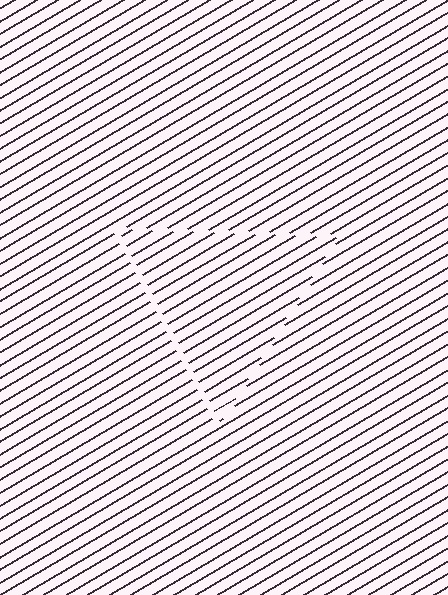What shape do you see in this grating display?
An illusory triangle. The interior of the shape contains the same grating, shifted by half a period — the contour is defined by the phase discontinuity where line-ends from the inner and outer gratings abut.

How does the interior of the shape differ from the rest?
The interior of the shape contains the same grating, shifted by half a period — the contour is defined by the phase discontinuity where line-ends from the inner and outer gratings abut.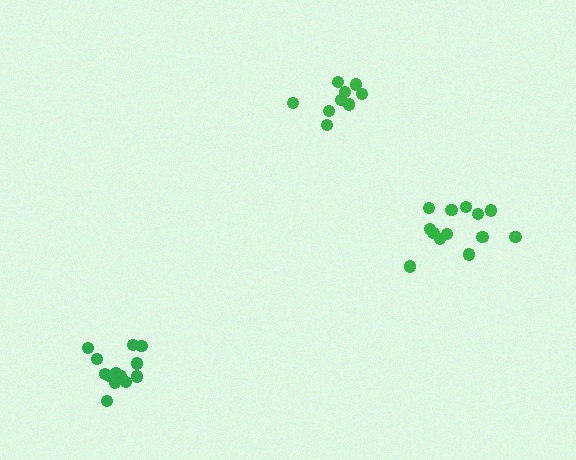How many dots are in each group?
Group 1: 13 dots, Group 2: 9 dots, Group 3: 13 dots (35 total).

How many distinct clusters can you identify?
There are 3 distinct clusters.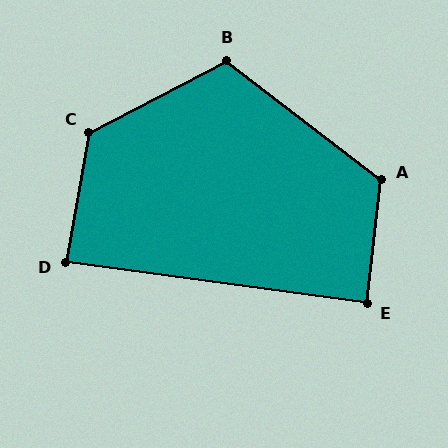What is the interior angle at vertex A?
Approximately 121 degrees (obtuse).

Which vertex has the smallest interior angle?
D, at approximately 87 degrees.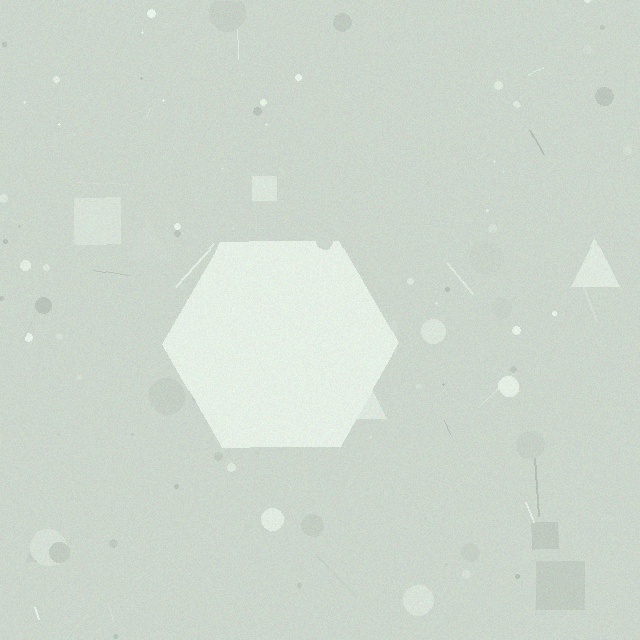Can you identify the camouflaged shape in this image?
The camouflaged shape is a hexagon.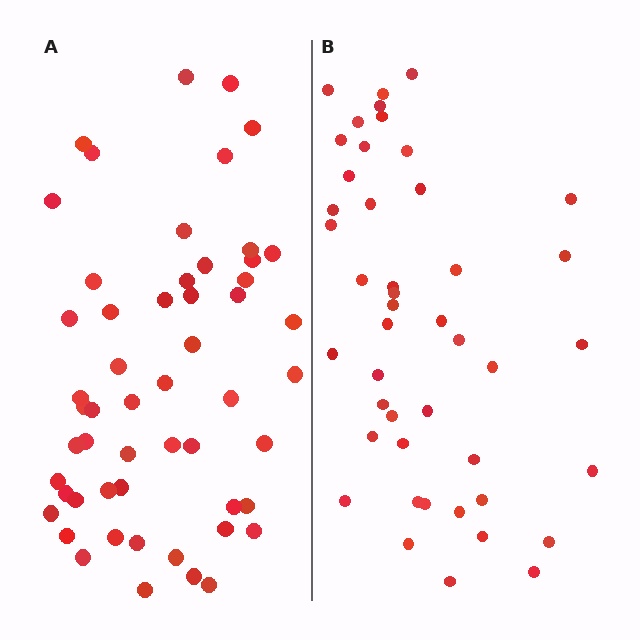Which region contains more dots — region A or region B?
Region A (the left region) has more dots.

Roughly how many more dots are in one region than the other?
Region A has roughly 8 or so more dots than region B.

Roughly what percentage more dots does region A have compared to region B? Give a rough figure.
About 20% more.